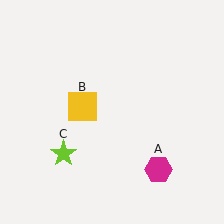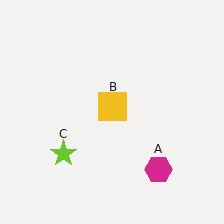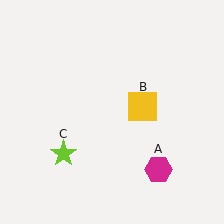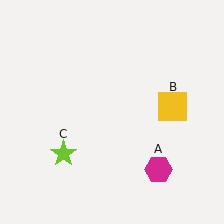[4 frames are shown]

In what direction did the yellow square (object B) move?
The yellow square (object B) moved right.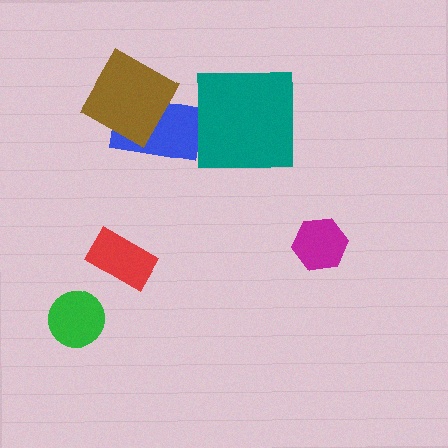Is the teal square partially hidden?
No, no other shape covers it.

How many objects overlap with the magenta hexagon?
0 objects overlap with the magenta hexagon.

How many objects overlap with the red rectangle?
0 objects overlap with the red rectangle.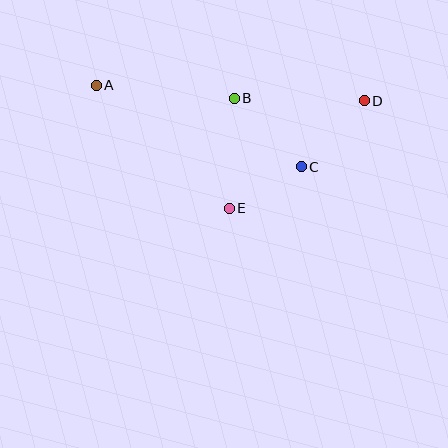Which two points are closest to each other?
Points C and E are closest to each other.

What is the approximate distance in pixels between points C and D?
The distance between C and D is approximately 91 pixels.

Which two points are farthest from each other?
Points A and D are farthest from each other.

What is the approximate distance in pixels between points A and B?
The distance between A and B is approximately 138 pixels.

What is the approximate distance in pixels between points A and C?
The distance between A and C is approximately 221 pixels.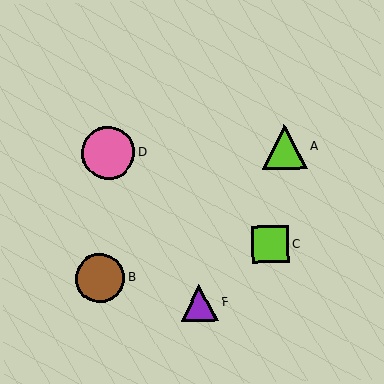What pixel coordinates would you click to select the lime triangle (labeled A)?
Click at (285, 147) to select the lime triangle A.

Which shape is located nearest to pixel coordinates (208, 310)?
The purple triangle (labeled F) at (200, 303) is nearest to that location.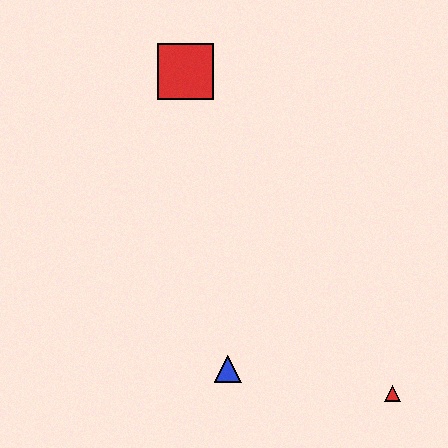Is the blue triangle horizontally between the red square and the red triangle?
Yes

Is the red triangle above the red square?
No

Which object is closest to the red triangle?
The blue triangle is closest to the red triangle.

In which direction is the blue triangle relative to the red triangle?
The blue triangle is to the left of the red triangle.